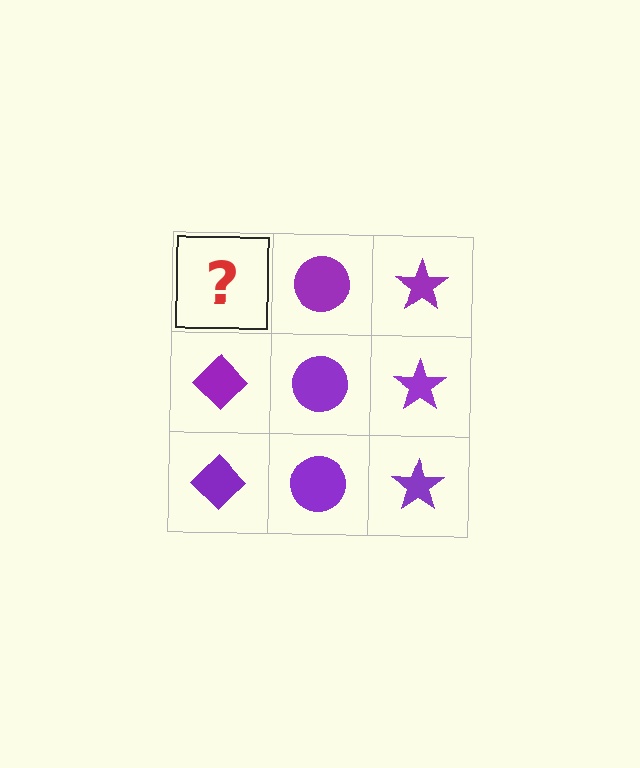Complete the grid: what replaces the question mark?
The question mark should be replaced with a purple diamond.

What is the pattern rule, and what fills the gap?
The rule is that each column has a consistent shape. The gap should be filled with a purple diamond.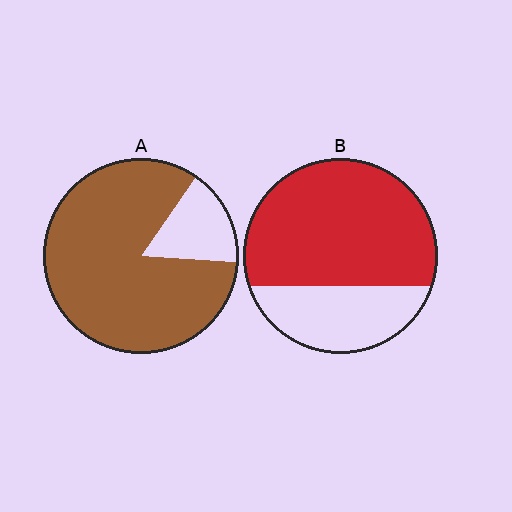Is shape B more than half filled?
Yes.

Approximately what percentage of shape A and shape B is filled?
A is approximately 85% and B is approximately 70%.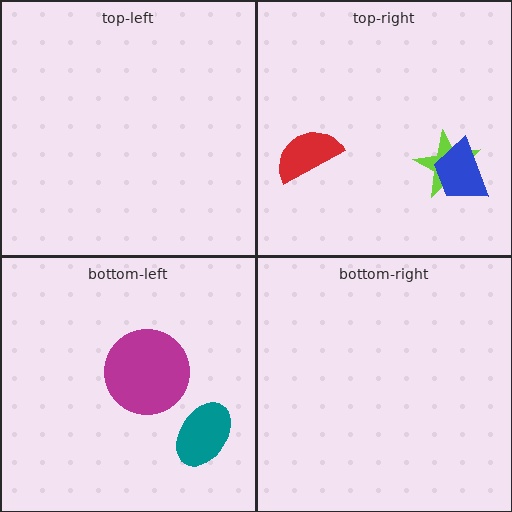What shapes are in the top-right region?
The lime star, the red semicircle, the blue trapezoid.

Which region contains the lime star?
The top-right region.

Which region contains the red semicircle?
The top-right region.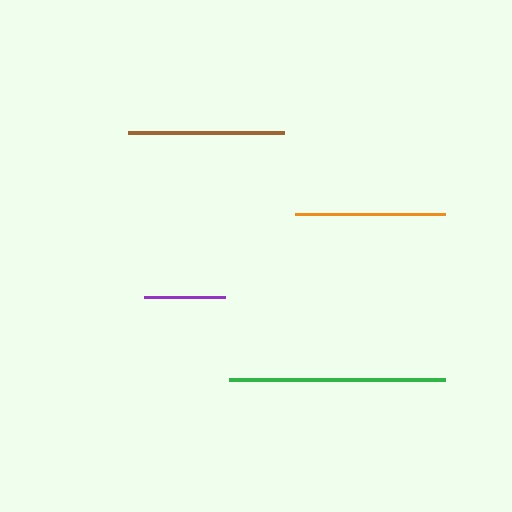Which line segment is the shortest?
The purple line is the shortest at approximately 81 pixels.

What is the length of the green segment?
The green segment is approximately 216 pixels long.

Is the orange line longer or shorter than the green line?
The green line is longer than the orange line.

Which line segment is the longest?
The green line is the longest at approximately 216 pixels.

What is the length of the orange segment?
The orange segment is approximately 151 pixels long.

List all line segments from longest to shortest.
From longest to shortest: green, brown, orange, purple.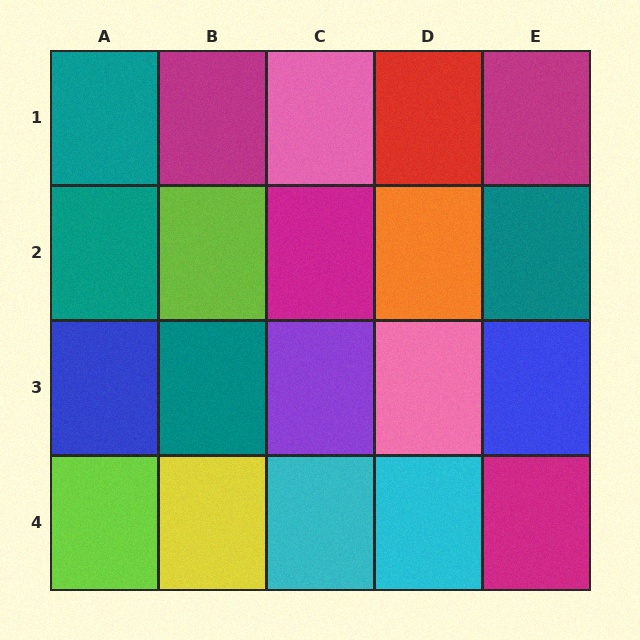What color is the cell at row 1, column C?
Pink.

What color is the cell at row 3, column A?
Blue.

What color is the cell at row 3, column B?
Teal.